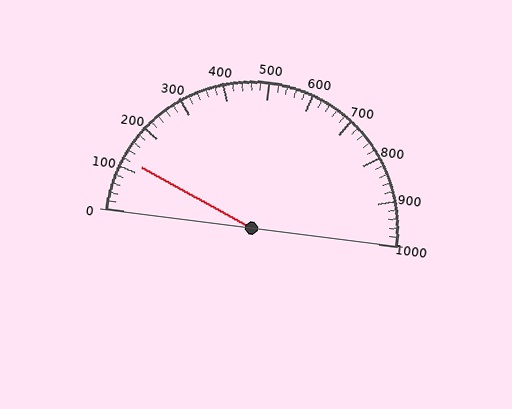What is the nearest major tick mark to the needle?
The nearest major tick mark is 100.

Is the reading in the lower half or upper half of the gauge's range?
The reading is in the lower half of the range (0 to 1000).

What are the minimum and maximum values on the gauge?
The gauge ranges from 0 to 1000.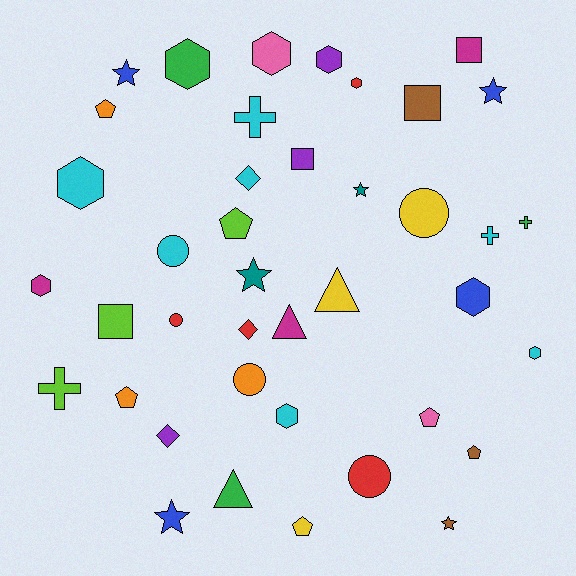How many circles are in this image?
There are 5 circles.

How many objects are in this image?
There are 40 objects.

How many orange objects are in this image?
There are 3 orange objects.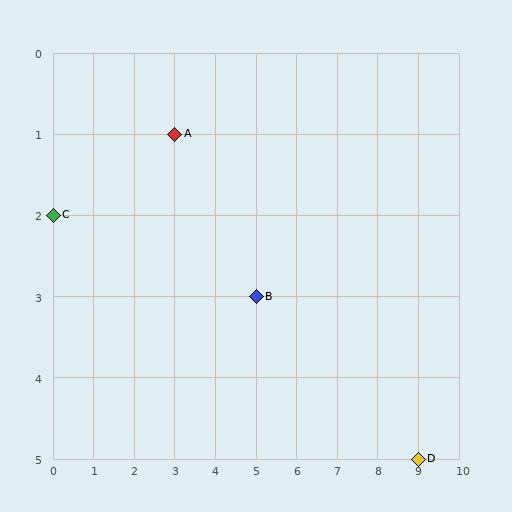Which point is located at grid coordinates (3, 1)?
Point A is at (3, 1).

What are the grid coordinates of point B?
Point B is at grid coordinates (5, 3).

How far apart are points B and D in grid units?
Points B and D are 4 columns and 2 rows apart (about 4.5 grid units diagonally).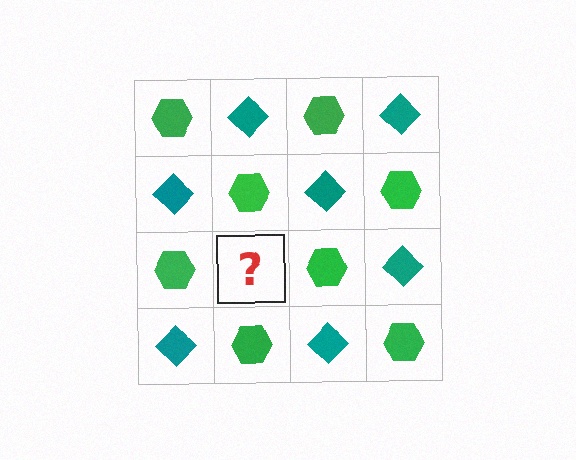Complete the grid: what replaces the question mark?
The question mark should be replaced with a teal diamond.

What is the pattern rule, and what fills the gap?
The rule is that it alternates green hexagon and teal diamond in a checkerboard pattern. The gap should be filled with a teal diamond.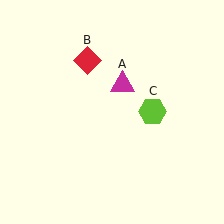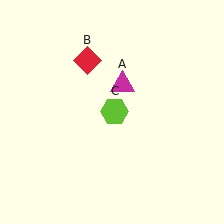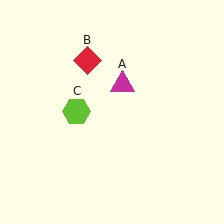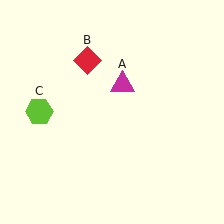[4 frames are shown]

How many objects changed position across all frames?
1 object changed position: lime hexagon (object C).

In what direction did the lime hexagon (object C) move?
The lime hexagon (object C) moved left.